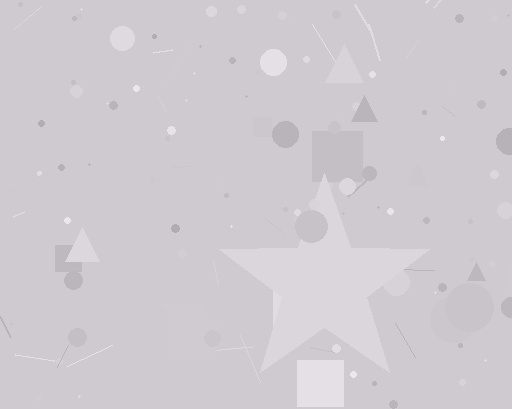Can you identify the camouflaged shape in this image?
The camouflaged shape is a star.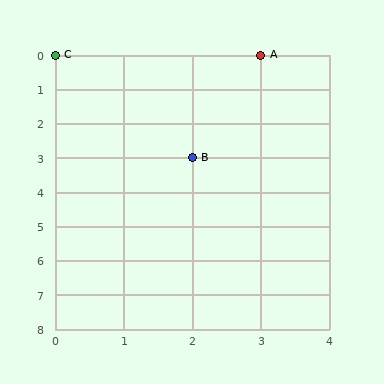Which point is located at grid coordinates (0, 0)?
Point C is at (0, 0).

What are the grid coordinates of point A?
Point A is at grid coordinates (3, 0).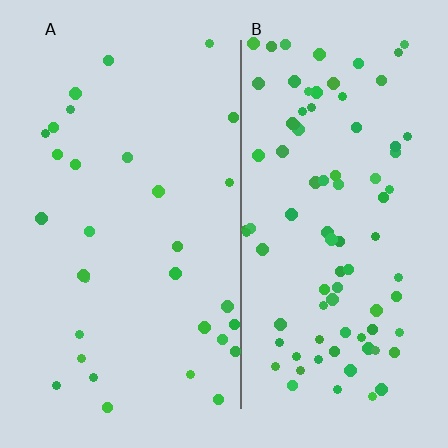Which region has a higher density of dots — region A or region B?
B (the right).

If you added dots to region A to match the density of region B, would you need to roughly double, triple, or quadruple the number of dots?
Approximately triple.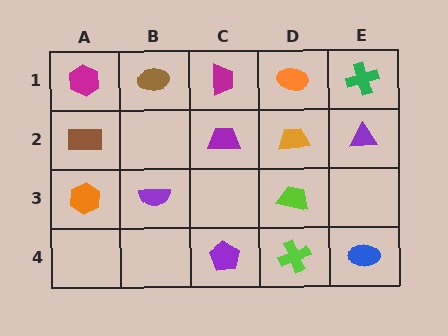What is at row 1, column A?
A magenta hexagon.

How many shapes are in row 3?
3 shapes.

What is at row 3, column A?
An orange hexagon.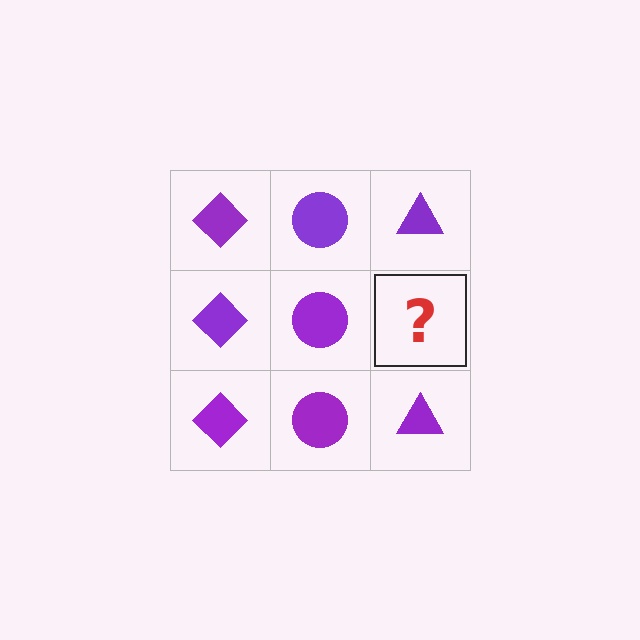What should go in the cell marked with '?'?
The missing cell should contain a purple triangle.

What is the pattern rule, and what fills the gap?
The rule is that each column has a consistent shape. The gap should be filled with a purple triangle.